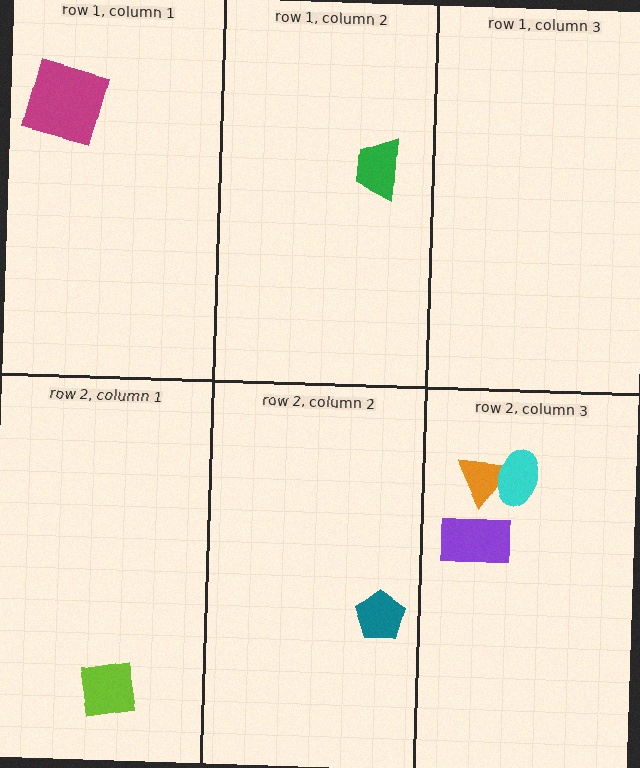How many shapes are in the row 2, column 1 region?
1.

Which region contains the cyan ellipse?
The row 2, column 3 region.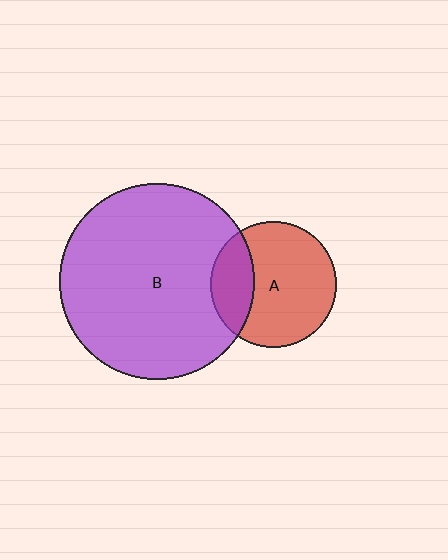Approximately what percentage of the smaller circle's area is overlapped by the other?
Approximately 25%.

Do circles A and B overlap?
Yes.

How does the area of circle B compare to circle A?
Approximately 2.4 times.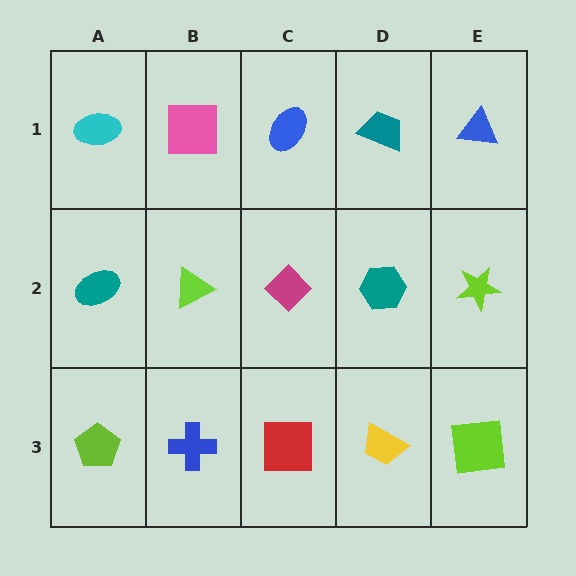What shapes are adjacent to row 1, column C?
A magenta diamond (row 2, column C), a pink square (row 1, column B), a teal trapezoid (row 1, column D).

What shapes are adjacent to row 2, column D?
A teal trapezoid (row 1, column D), a yellow trapezoid (row 3, column D), a magenta diamond (row 2, column C), a lime star (row 2, column E).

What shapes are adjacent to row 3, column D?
A teal hexagon (row 2, column D), a red square (row 3, column C), a lime square (row 3, column E).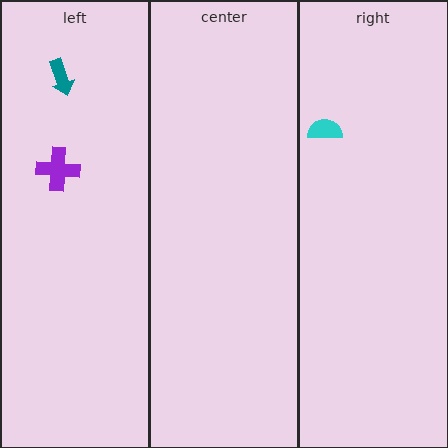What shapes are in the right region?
The cyan semicircle.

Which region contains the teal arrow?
The left region.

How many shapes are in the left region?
2.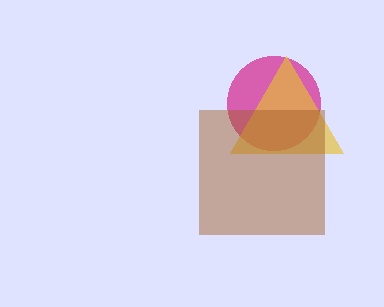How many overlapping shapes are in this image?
There are 3 overlapping shapes in the image.